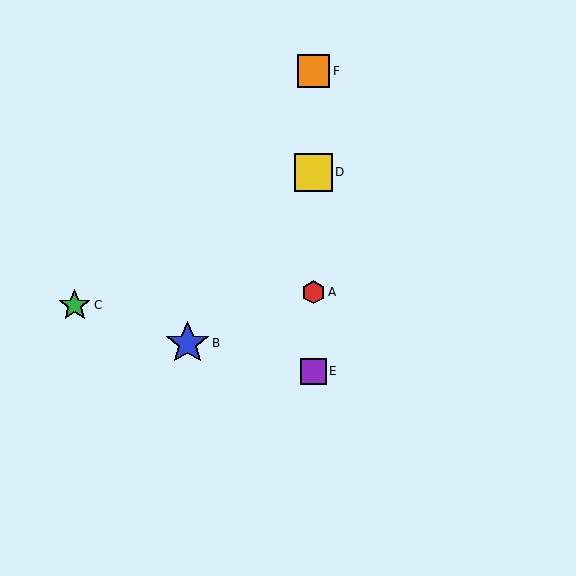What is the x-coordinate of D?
Object D is at x≈314.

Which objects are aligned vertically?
Objects A, D, E, F are aligned vertically.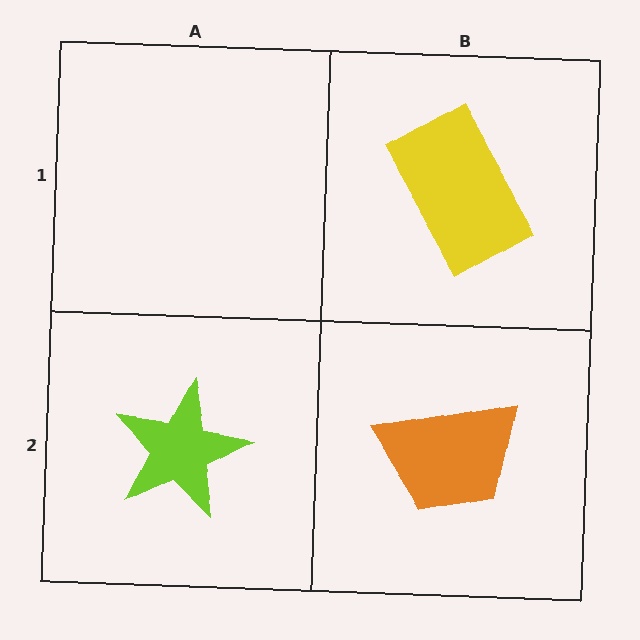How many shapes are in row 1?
1 shape.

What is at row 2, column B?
An orange trapezoid.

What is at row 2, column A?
A lime star.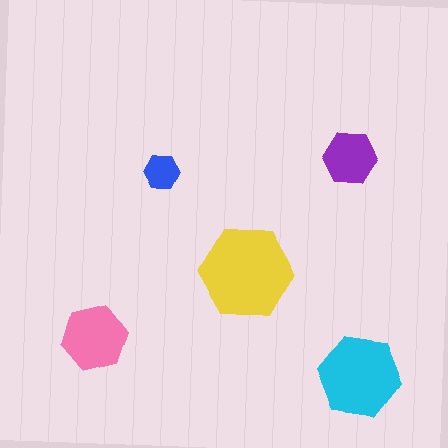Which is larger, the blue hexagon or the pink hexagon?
The pink one.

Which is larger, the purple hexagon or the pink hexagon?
The pink one.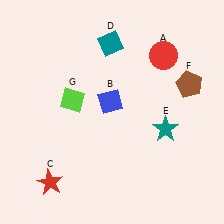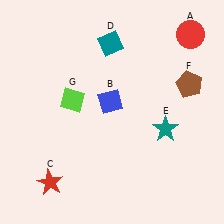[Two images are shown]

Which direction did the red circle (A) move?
The red circle (A) moved right.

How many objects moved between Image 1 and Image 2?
1 object moved between the two images.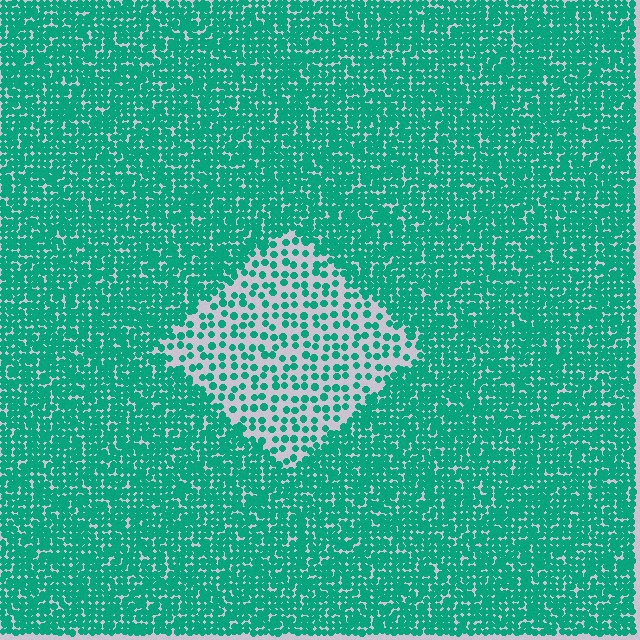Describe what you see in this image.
The image contains small teal elements arranged at two different densities. A diamond-shaped region is visible where the elements are less densely packed than the surrounding area.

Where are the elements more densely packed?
The elements are more densely packed outside the diamond boundary.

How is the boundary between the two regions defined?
The boundary is defined by a change in element density (approximately 2.6x ratio). All elements are the same color, size, and shape.